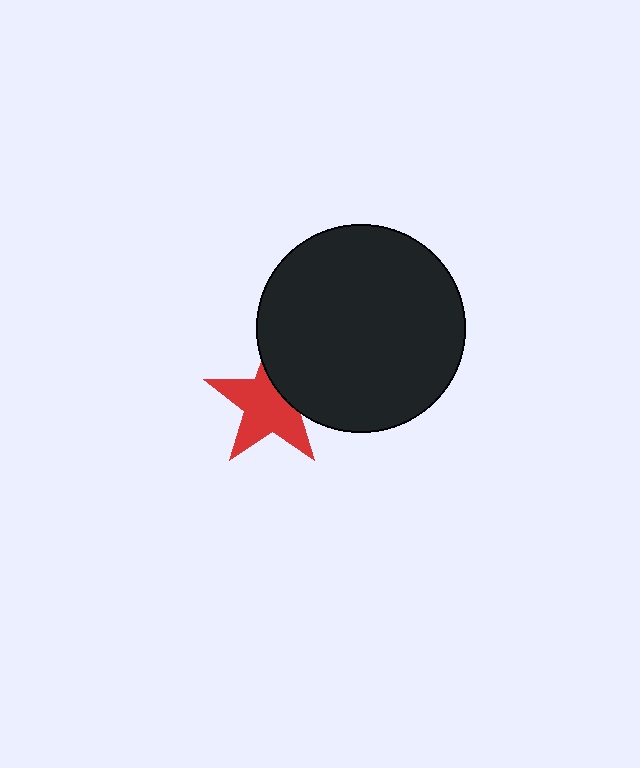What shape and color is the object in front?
The object in front is a black circle.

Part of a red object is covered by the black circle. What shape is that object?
It is a star.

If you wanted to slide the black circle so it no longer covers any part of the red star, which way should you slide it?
Slide it right — that is the most direct way to separate the two shapes.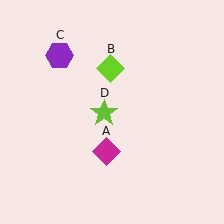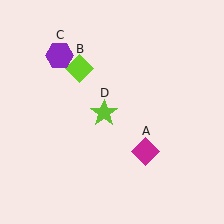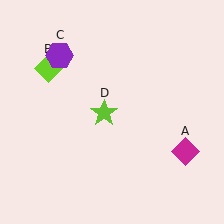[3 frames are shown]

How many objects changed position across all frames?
2 objects changed position: magenta diamond (object A), lime diamond (object B).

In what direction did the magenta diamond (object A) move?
The magenta diamond (object A) moved right.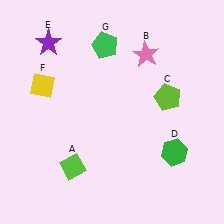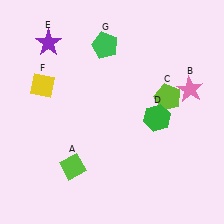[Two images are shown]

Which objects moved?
The objects that moved are: the pink star (B), the green hexagon (D).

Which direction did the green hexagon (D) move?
The green hexagon (D) moved up.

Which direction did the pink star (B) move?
The pink star (B) moved right.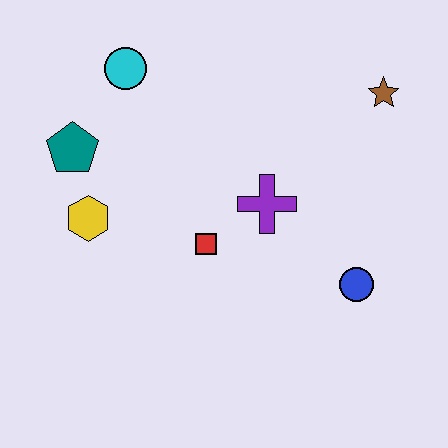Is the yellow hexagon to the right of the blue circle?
No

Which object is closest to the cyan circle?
The teal pentagon is closest to the cyan circle.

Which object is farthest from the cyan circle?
The blue circle is farthest from the cyan circle.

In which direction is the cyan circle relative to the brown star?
The cyan circle is to the left of the brown star.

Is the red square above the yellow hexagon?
No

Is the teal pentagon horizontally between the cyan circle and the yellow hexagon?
No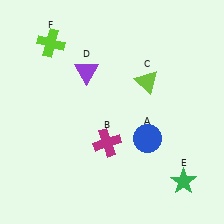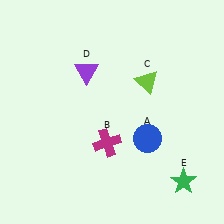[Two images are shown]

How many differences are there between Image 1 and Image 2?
There is 1 difference between the two images.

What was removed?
The lime cross (F) was removed in Image 2.